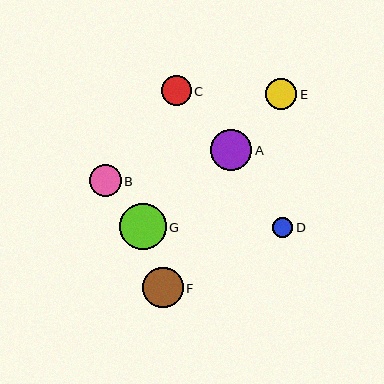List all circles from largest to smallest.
From largest to smallest: G, F, A, B, E, C, D.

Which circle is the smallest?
Circle D is the smallest with a size of approximately 20 pixels.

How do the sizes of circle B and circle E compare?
Circle B and circle E are approximately the same size.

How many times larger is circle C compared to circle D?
Circle C is approximately 1.5 times the size of circle D.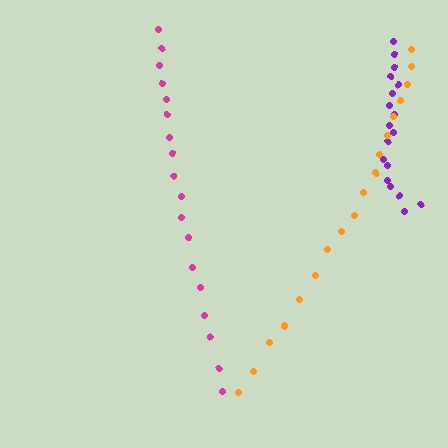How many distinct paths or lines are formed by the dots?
There are 3 distinct paths.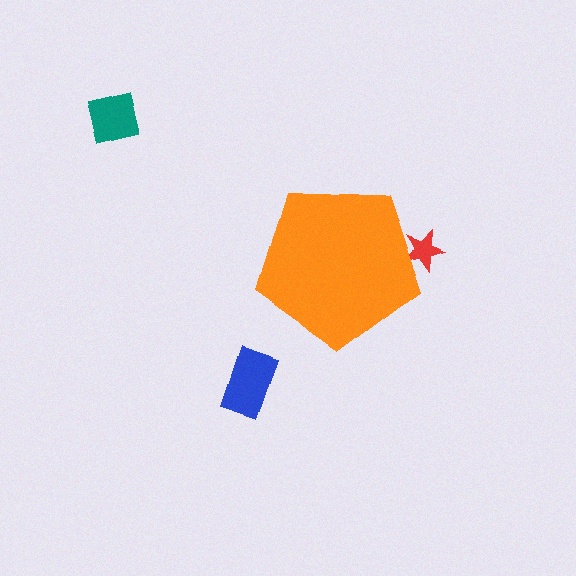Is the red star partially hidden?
Yes, the red star is partially hidden behind the orange pentagon.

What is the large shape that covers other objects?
An orange pentagon.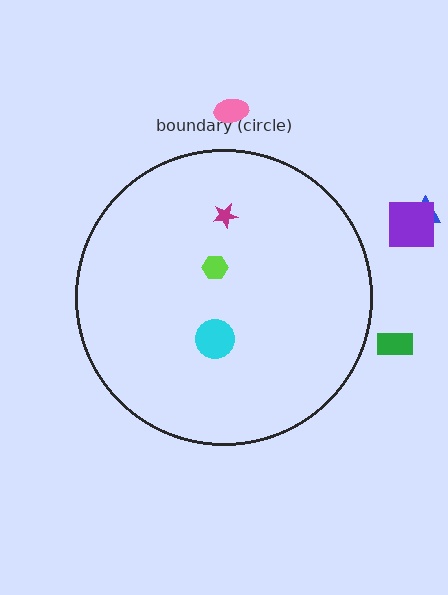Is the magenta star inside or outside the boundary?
Inside.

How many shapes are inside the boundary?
3 inside, 4 outside.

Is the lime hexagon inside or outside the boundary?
Inside.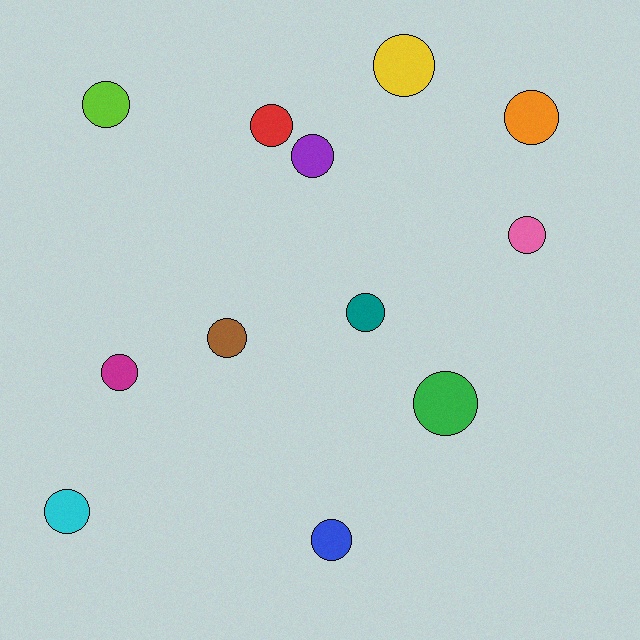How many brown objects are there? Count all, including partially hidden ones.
There is 1 brown object.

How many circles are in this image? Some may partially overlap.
There are 12 circles.